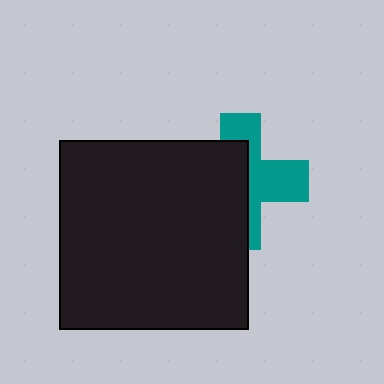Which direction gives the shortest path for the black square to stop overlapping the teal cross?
Moving left gives the shortest separation.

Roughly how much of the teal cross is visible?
About half of it is visible (roughly 45%).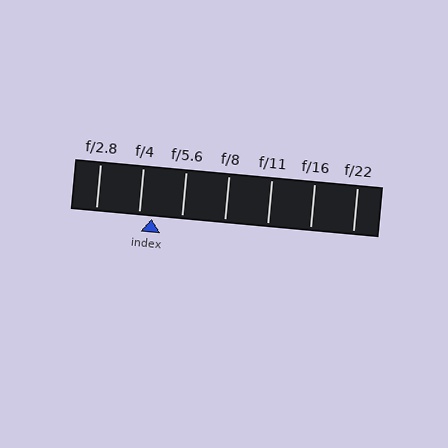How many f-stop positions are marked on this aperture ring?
There are 7 f-stop positions marked.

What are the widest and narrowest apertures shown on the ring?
The widest aperture shown is f/2.8 and the narrowest is f/22.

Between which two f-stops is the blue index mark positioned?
The index mark is between f/4 and f/5.6.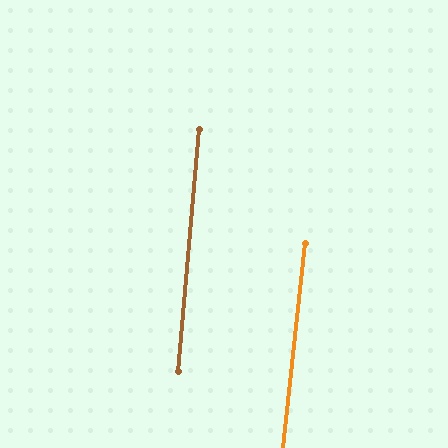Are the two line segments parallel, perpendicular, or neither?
Parallel — their directions differ by only 1.5°.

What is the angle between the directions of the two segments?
Approximately 1 degree.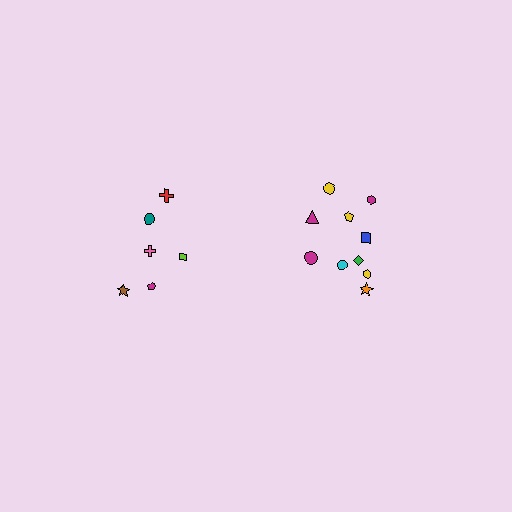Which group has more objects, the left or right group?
The right group.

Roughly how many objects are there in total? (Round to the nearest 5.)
Roughly 15 objects in total.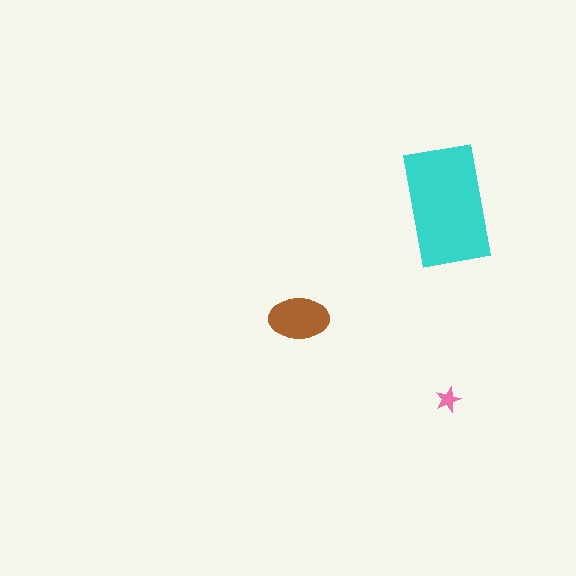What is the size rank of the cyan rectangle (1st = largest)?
1st.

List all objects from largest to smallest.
The cyan rectangle, the brown ellipse, the pink star.